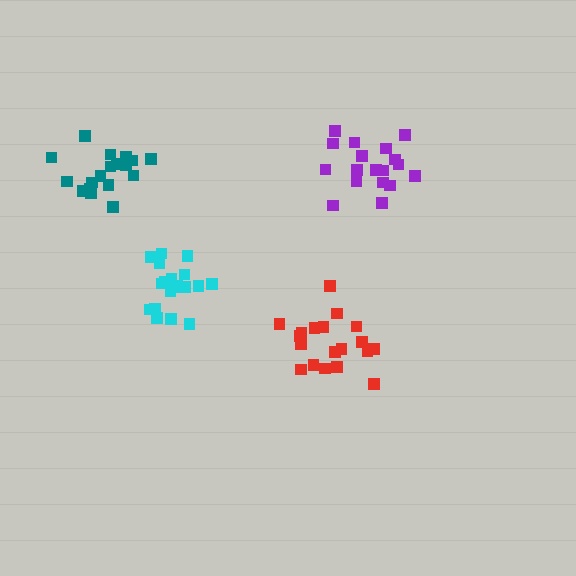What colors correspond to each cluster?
The clusters are colored: teal, red, purple, cyan.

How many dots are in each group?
Group 1: 18 dots, Group 2: 19 dots, Group 3: 18 dots, Group 4: 19 dots (74 total).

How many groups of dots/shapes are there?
There are 4 groups.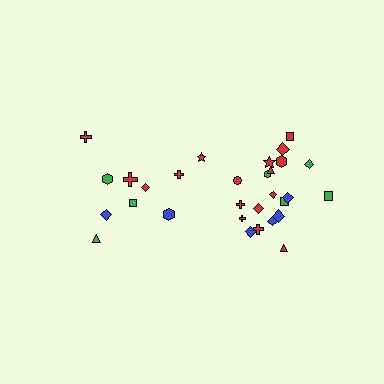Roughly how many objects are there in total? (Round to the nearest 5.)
Roughly 30 objects in total.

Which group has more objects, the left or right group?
The right group.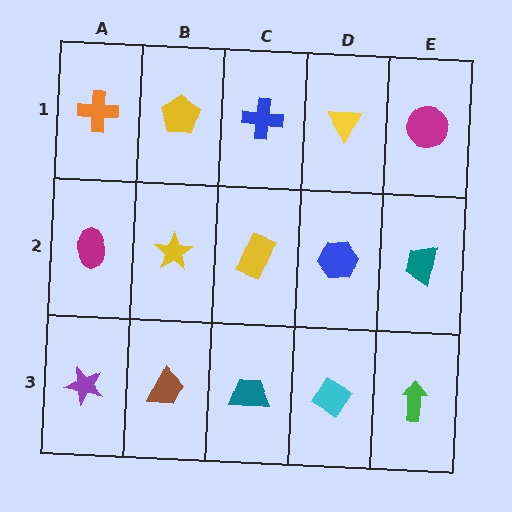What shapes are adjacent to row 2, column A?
An orange cross (row 1, column A), a purple star (row 3, column A), a yellow star (row 2, column B).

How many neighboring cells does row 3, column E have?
2.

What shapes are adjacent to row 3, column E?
A teal trapezoid (row 2, column E), a cyan diamond (row 3, column D).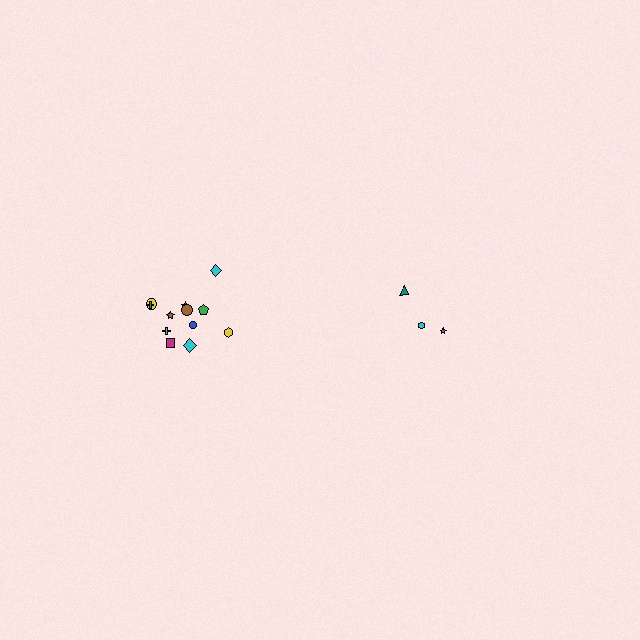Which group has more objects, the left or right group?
The left group.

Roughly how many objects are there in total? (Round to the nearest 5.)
Roughly 15 objects in total.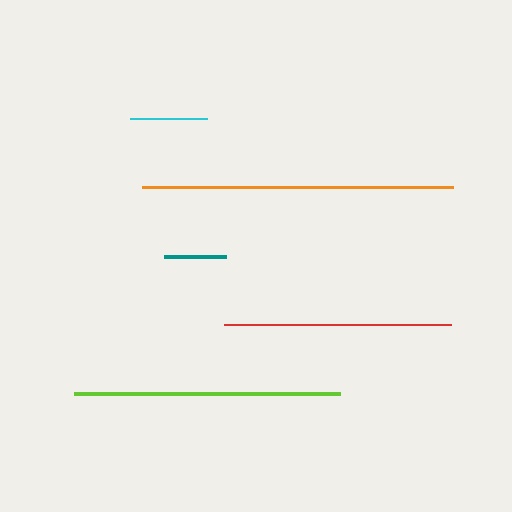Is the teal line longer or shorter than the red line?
The red line is longer than the teal line.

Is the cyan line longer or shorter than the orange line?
The orange line is longer than the cyan line.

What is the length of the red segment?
The red segment is approximately 226 pixels long.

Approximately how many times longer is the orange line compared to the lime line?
The orange line is approximately 1.2 times the length of the lime line.